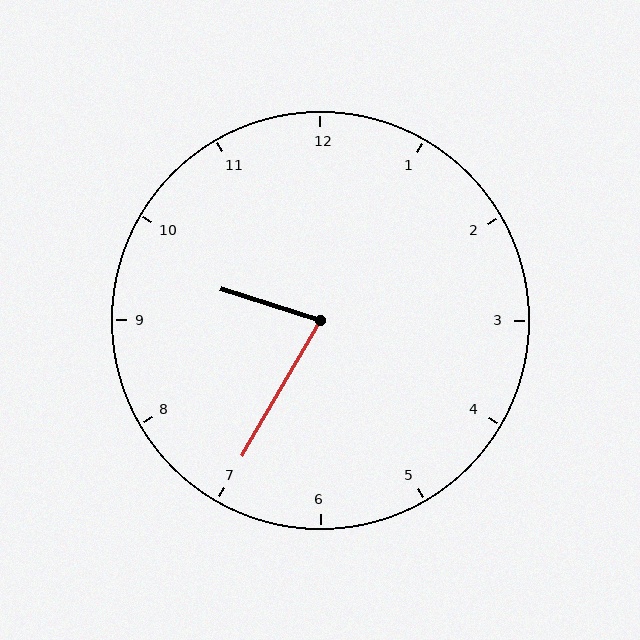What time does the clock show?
9:35.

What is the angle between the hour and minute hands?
Approximately 78 degrees.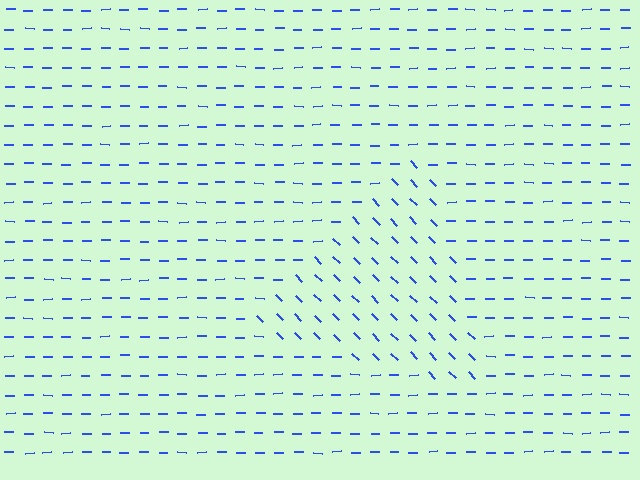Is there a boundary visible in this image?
Yes, there is a texture boundary formed by a change in line orientation.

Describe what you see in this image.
The image is filled with small blue line segments. A triangle region in the image has lines oriented differently from the surrounding lines, creating a visible texture boundary.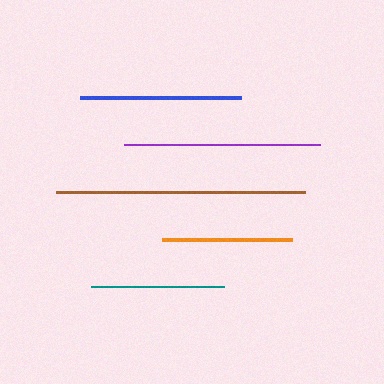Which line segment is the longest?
The brown line is the longest at approximately 249 pixels.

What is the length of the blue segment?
The blue segment is approximately 160 pixels long.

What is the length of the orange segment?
The orange segment is approximately 129 pixels long.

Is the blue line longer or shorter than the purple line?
The purple line is longer than the blue line.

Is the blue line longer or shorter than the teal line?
The blue line is longer than the teal line.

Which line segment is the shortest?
The orange line is the shortest at approximately 129 pixels.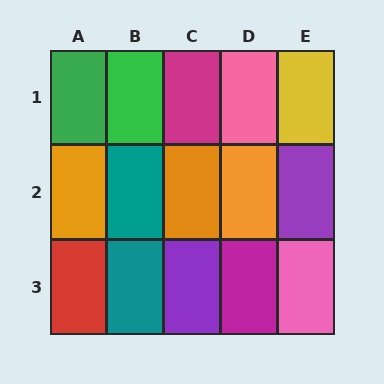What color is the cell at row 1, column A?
Green.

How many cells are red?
1 cell is red.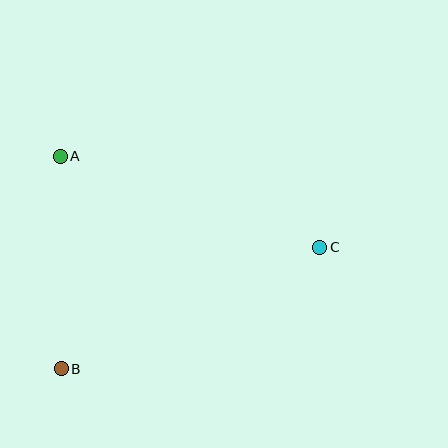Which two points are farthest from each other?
Points B and C are farthest from each other.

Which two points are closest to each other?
Points A and B are closest to each other.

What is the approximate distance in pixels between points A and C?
The distance between A and C is approximately 275 pixels.